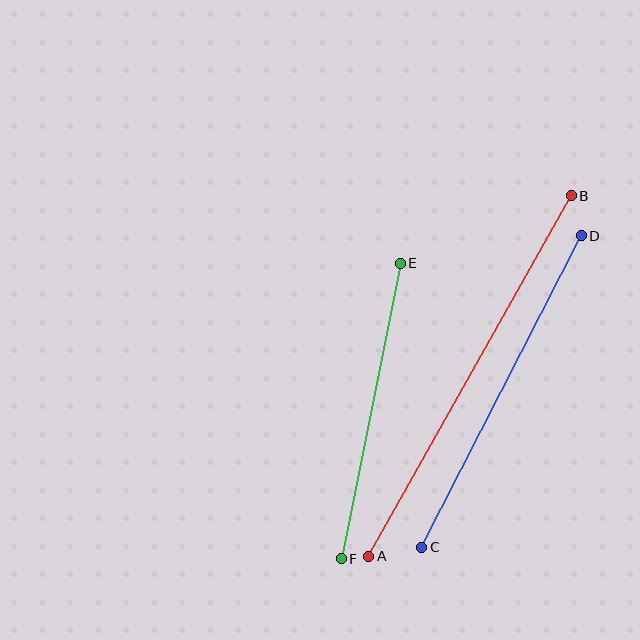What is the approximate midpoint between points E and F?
The midpoint is at approximately (371, 411) pixels.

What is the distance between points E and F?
The distance is approximately 301 pixels.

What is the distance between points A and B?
The distance is approximately 414 pixels.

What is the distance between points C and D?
The distance is approximately 350 pixels.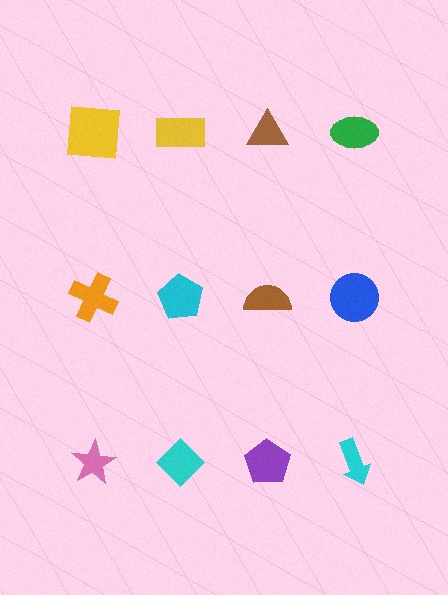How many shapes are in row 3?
4 shapes.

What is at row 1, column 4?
A green ellipse.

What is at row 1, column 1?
A yellow square.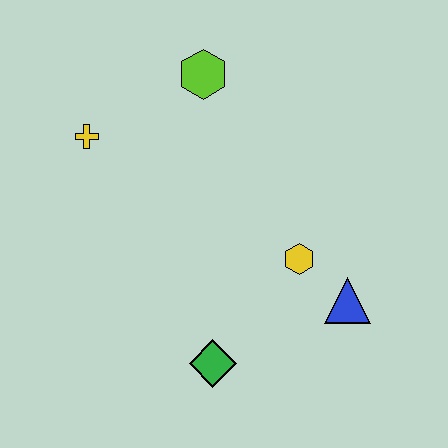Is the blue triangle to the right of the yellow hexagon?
Yes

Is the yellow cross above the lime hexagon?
No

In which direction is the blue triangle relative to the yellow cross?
The blue triangle is to the right of the yellow cross.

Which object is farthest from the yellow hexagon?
The yellow cross is farthest from the yellow hexagon.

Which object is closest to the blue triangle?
The yellow hexagon is closest to the blue triangle.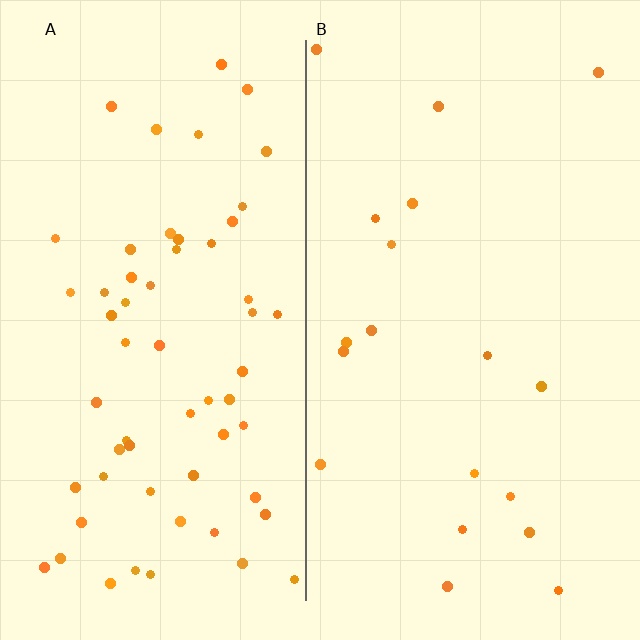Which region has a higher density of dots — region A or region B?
A (the left).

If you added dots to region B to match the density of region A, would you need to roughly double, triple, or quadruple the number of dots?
Approximately triple.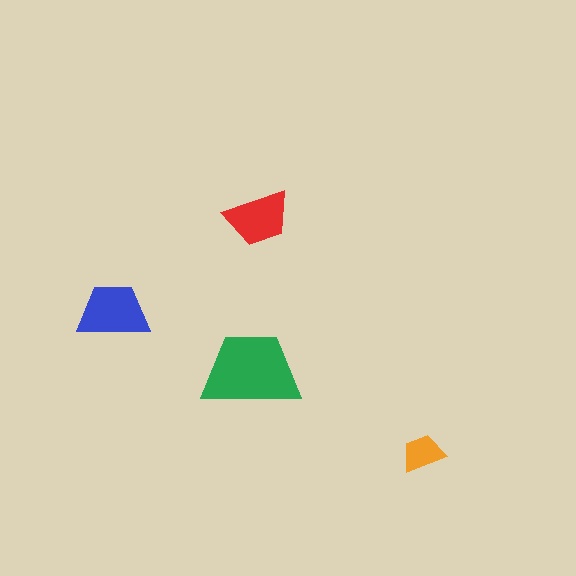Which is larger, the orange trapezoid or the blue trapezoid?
The blue one.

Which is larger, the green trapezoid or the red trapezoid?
The green one.